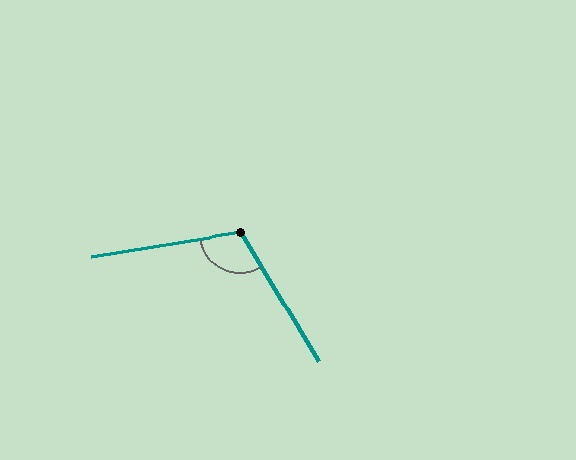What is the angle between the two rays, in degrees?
Approximately 111 degrees.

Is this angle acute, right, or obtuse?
It is obtuse.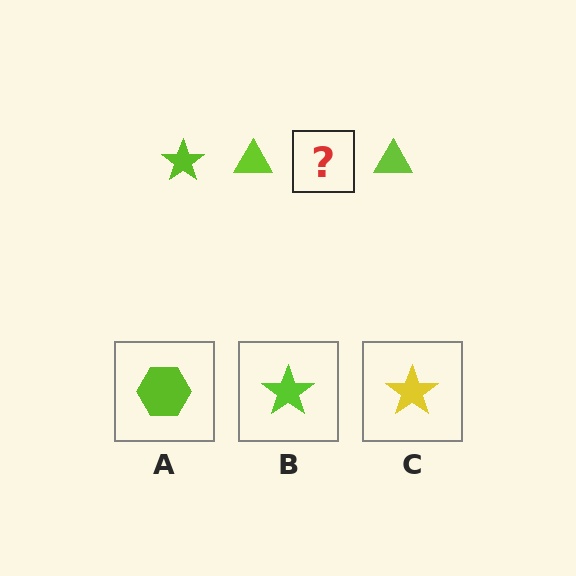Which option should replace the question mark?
Option B.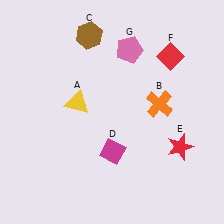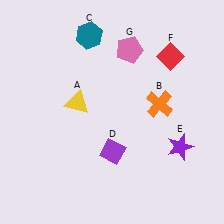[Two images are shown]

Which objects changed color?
C changed from brown to teal. D changed from magenta to purple. E changed from red to purple.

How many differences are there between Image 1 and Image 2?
There are 3 differences between the two images.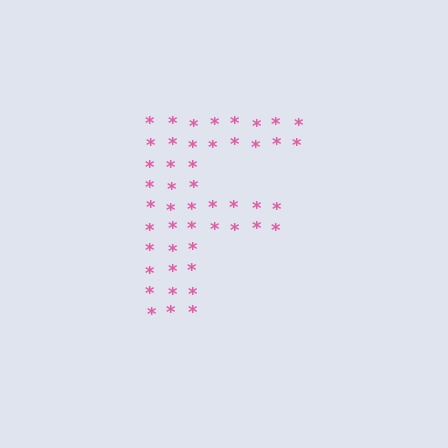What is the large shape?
The large shape is the letter F.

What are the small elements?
The small elements are asterisks.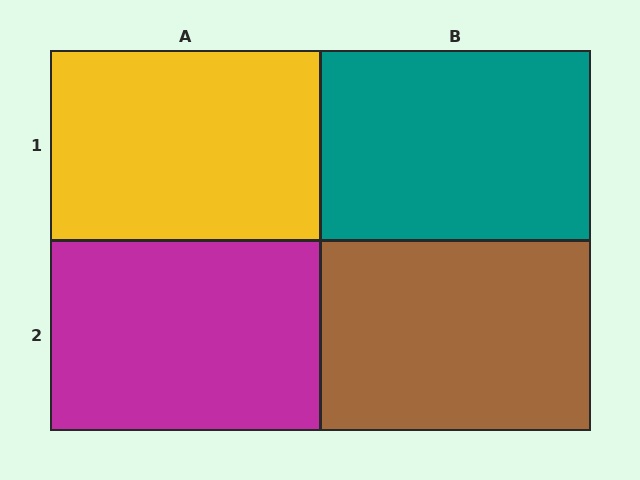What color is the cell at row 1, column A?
Yellow.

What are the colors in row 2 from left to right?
Magenta, brown.